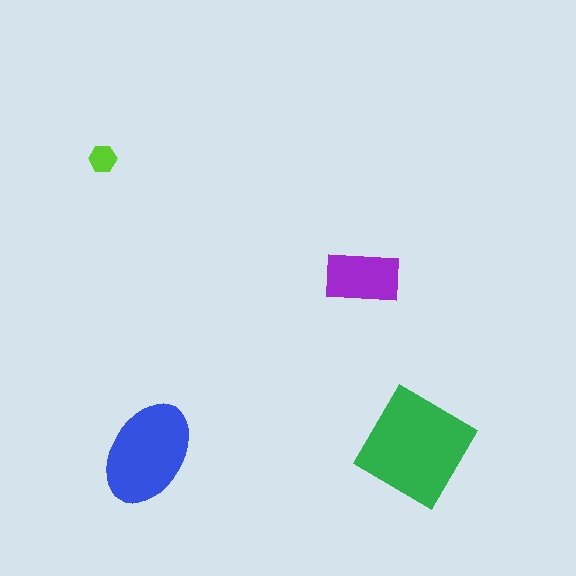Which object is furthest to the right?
The green diamond is rightmost.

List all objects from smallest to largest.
The lime hexagon, the purple rectangle, the blue ellipse, the green diamond.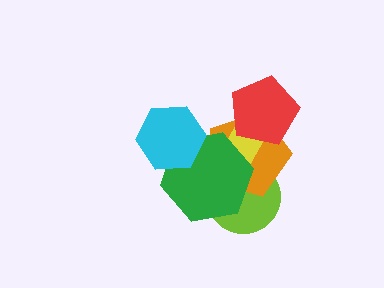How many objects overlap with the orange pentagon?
4 objects overlap with the orange pentagon.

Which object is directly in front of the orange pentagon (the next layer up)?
The yellow rectangle is directly in front of the orange pentagon.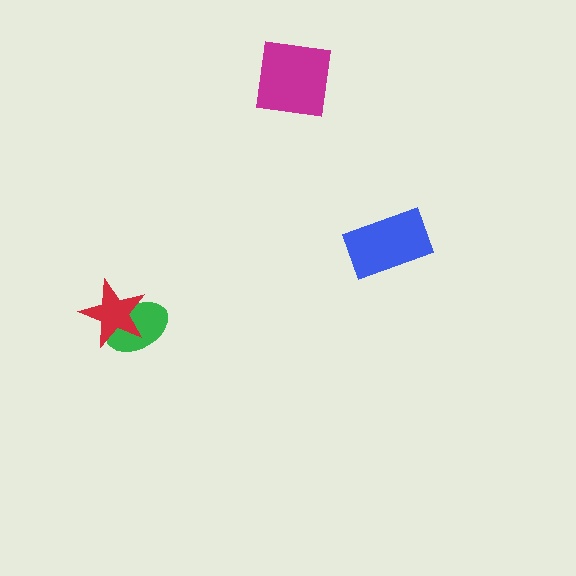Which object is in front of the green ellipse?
The red star is in front of the green ellipse.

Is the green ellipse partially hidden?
Yes, it is partially covered by another shape.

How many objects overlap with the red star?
1 object overlaps with the red star.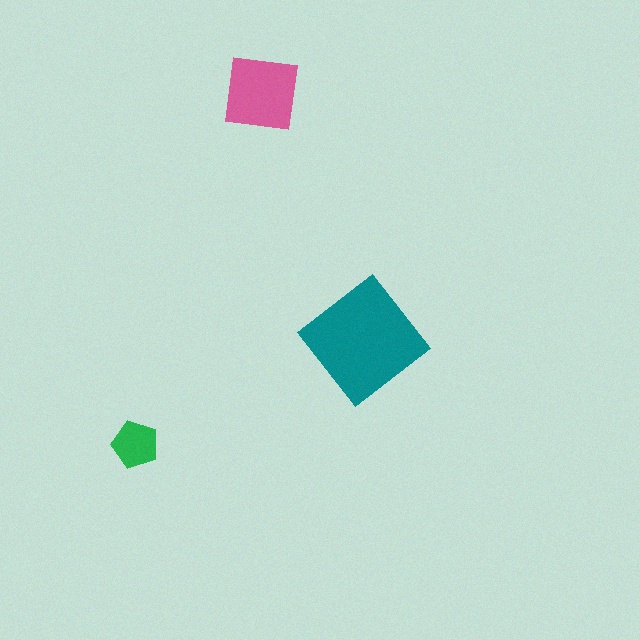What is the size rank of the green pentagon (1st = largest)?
3rd.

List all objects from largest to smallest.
The teal diamond, the pink square, the green pentagon.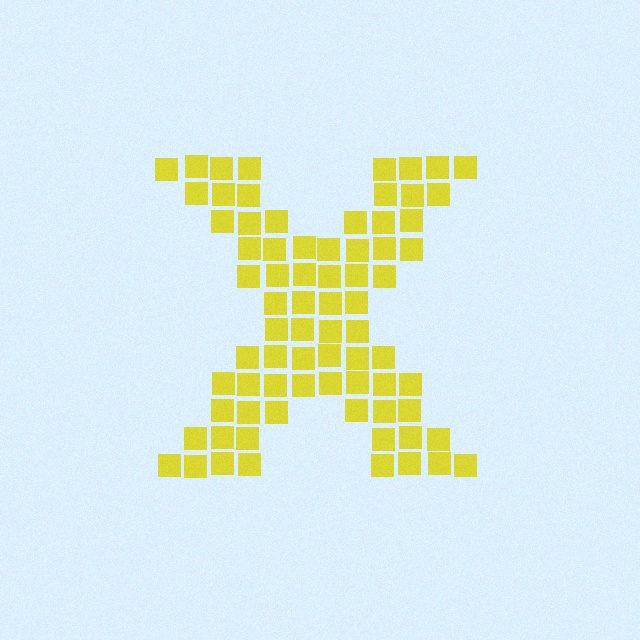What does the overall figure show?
The overall figure shows the letter X.